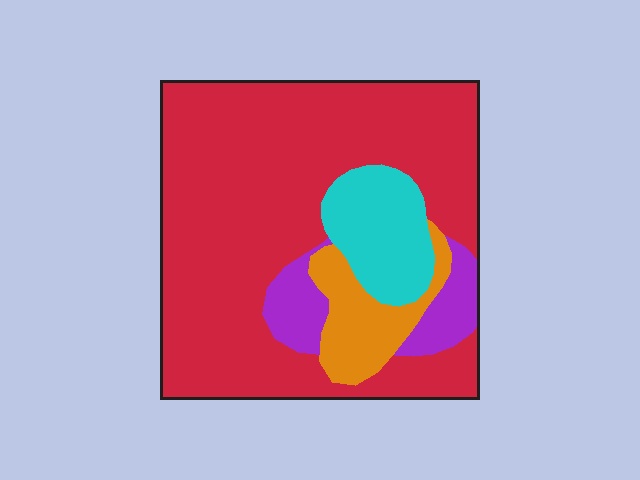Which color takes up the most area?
Red, at roughly 70%.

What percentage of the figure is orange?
Orange takes up about one tenth (1/10) of the figure.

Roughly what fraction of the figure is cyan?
Cyan covers roughly 10% of the figure.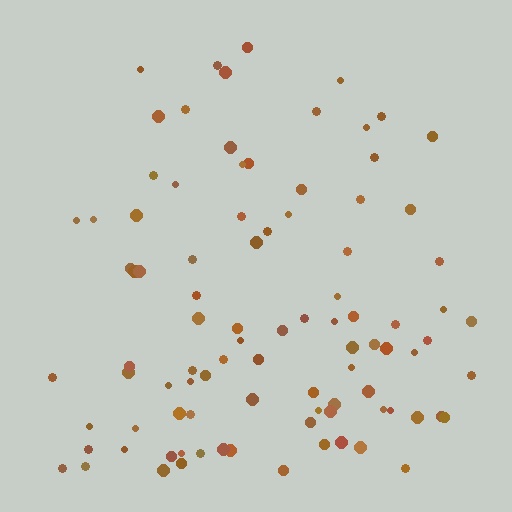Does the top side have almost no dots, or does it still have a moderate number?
Still a moderate number, just noticeably fewer than the bottom.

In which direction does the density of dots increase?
From top to bottom, with the bottom side densest.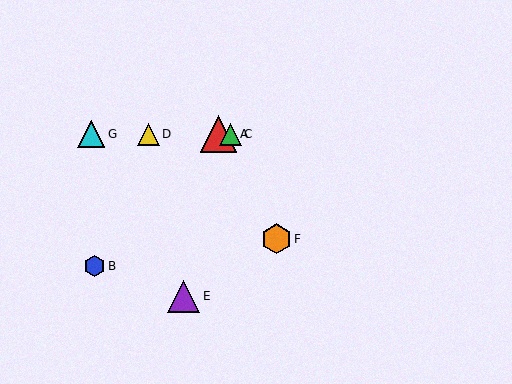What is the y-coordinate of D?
Object D is at y≈134.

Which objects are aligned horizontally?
Objects A, C, D, G are aligned horizontally.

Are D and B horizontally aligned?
No, D is at y≈134 and B is at y≈266.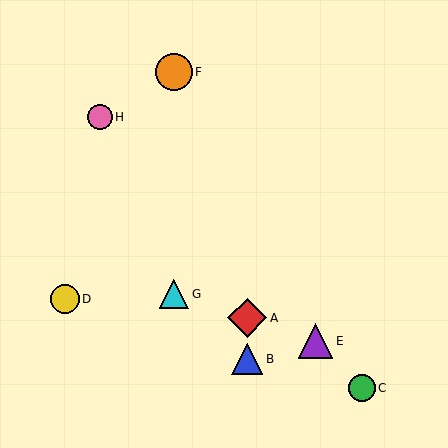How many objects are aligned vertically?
2 objects (A, B) are aligned vertically.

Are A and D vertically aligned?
No, A is at x≈247 and D is at x≈65.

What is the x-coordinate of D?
Object D is at x≈65.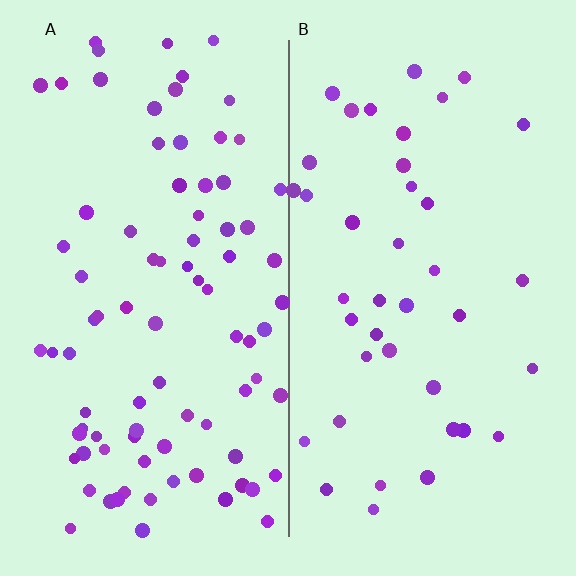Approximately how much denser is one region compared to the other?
Approximately 2.1× — region A over region B.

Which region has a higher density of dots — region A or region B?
A (the left).